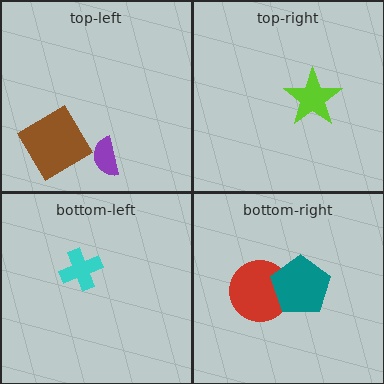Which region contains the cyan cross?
The bottom-left region.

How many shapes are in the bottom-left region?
1.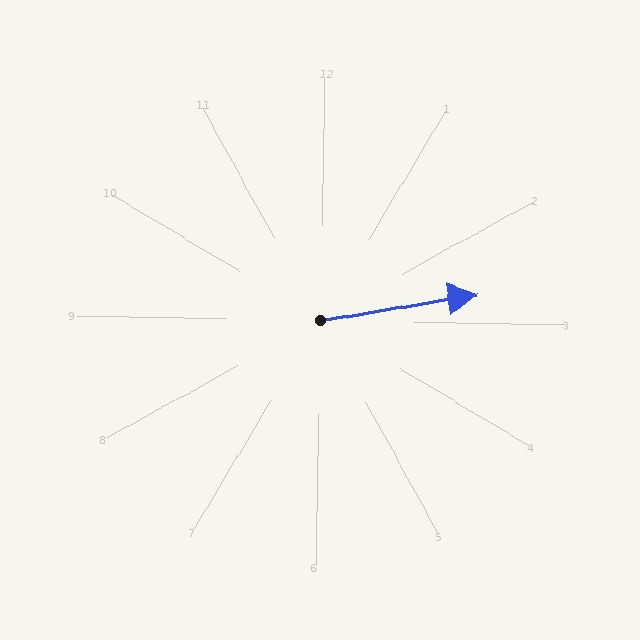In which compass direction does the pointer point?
East.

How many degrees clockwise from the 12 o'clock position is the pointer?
Approximately 80 degrees.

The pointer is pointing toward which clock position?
Roughly 3 o'clock.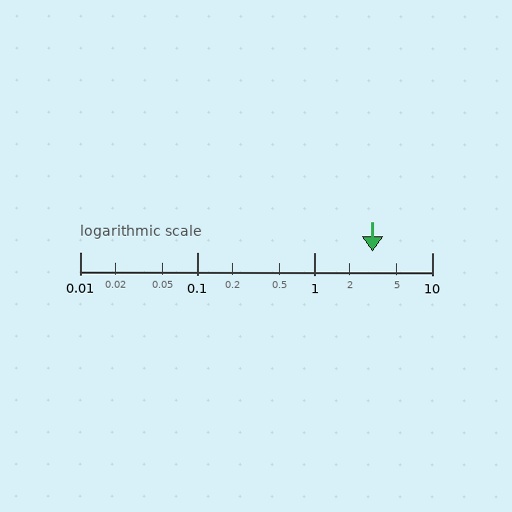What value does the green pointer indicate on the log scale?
The pointer indicates approximately 3.1.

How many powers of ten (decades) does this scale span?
The scale spans 3 decades, from 0.01 to 10.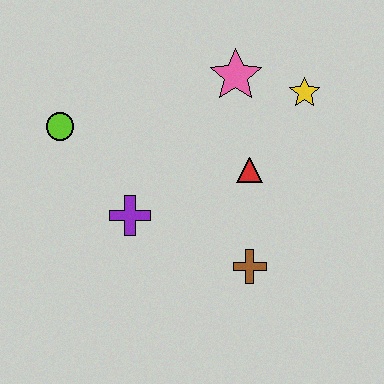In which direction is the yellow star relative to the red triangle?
The yellow star is above the red triangle.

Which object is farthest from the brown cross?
The lime circle is farthest from the brown cross.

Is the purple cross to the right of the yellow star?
No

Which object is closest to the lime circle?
The purple cross is closest to the lime circle.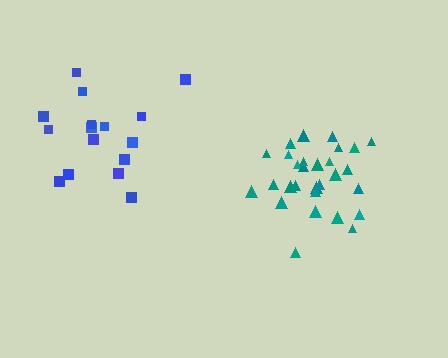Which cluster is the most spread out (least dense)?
Blue.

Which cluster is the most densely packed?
Teal.